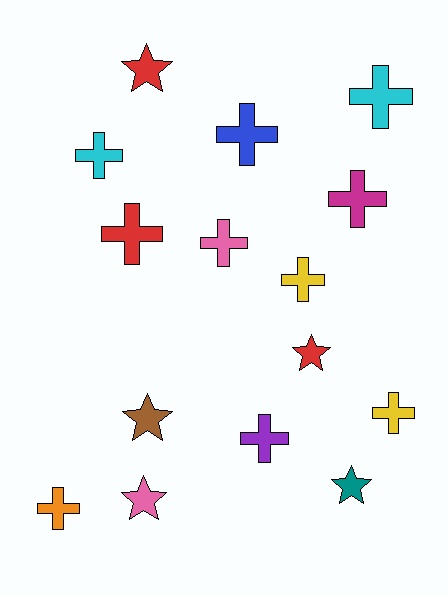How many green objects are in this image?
There are no green objects.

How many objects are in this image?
There are 15 objects.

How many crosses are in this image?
There are 10 crosses.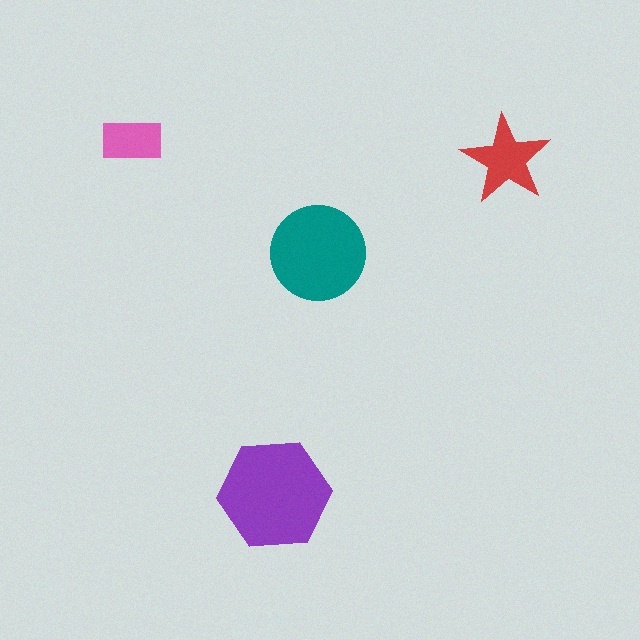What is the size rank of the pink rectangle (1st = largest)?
4th.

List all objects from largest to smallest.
The purple hexagon, the teal circle, the red star, the pink rectangle.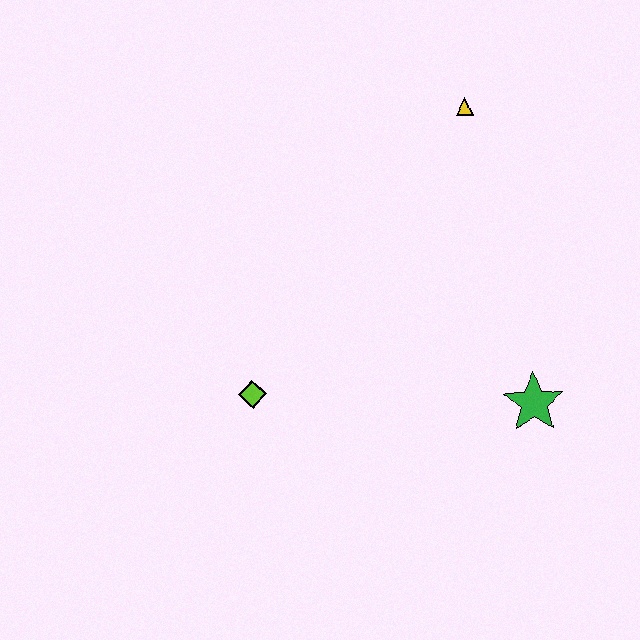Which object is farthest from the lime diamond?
The yellow triangle is farthest from the lime diamond.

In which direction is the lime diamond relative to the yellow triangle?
The lime diamond is below the yellow triangle.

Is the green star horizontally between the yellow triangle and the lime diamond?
No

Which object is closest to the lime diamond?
The green star is closest to the lime diamond.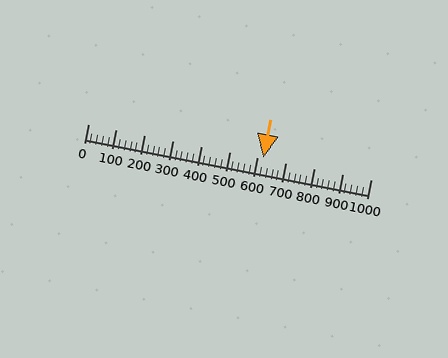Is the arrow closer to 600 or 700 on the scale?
The arrow is closer to 600.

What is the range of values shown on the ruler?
The ruler shows values from 0 to 1000.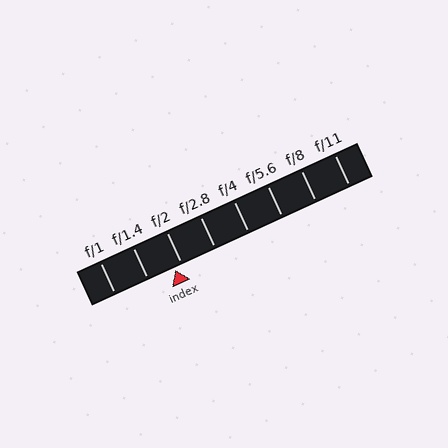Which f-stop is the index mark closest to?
The index mark is closest to f/2.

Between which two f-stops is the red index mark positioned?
The index mark is between f/1.4 and f/2.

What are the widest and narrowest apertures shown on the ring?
The widest aperture shown is f/1 and the narrowest is f/11.